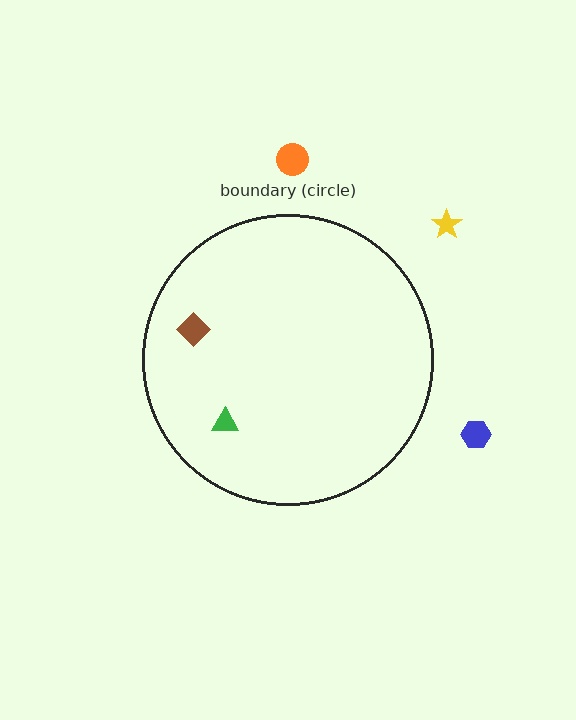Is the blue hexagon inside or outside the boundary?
Outside.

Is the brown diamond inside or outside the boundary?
Inside.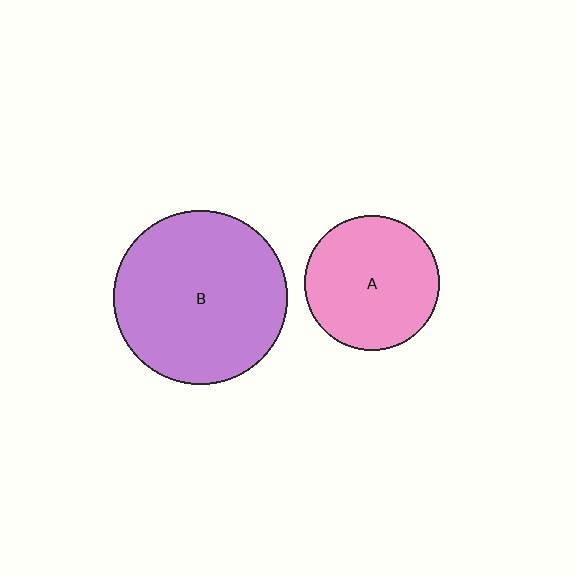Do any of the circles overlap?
No, none of the circles overlap.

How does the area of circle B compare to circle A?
Approximately 1.7 times.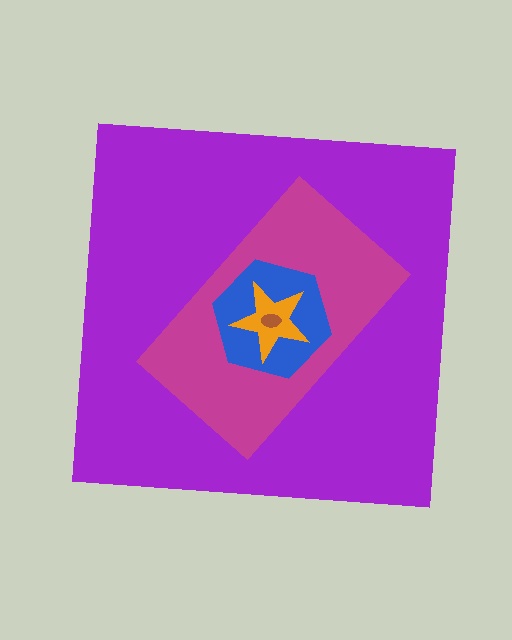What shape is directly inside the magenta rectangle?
The blue hexagon.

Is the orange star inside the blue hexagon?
Yes.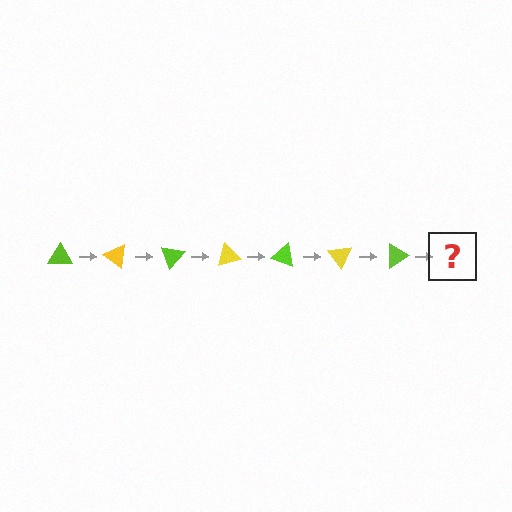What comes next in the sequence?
The next element should be a yellow triangle, rotated 245 degrees from the start.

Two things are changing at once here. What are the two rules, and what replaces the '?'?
The two rules are that it rotates 35 degrees each step and the color cycles through lime and yellow. The '?' should be a yellow triangle, rotated 245 degrees from the start.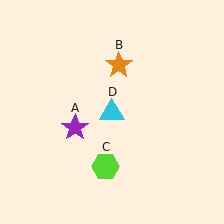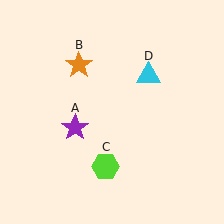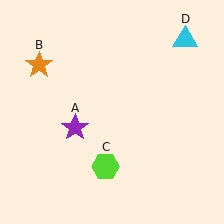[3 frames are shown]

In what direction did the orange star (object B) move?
The orange star (object B) moved left.